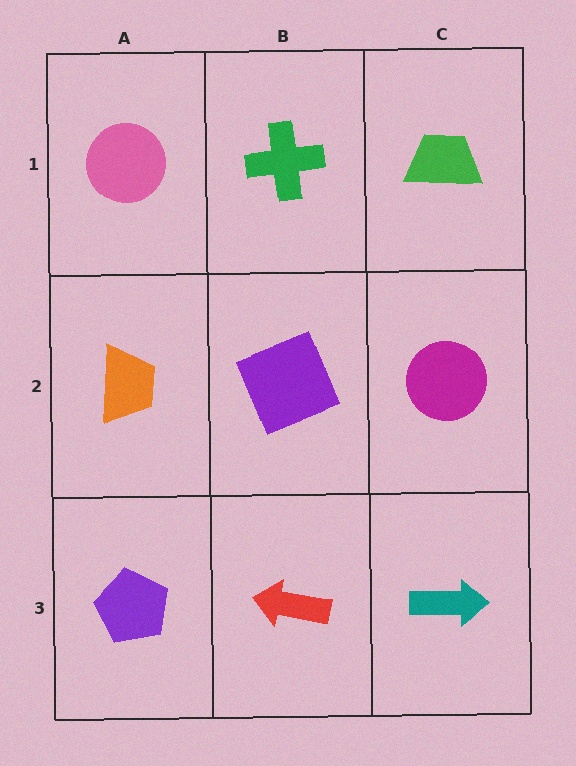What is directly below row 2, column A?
A purple pentagon.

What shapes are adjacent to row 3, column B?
A purple square (row 2, column B), a purple pentagon (row 3, column A), a teal arrow (row 3, column C).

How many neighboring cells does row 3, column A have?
2.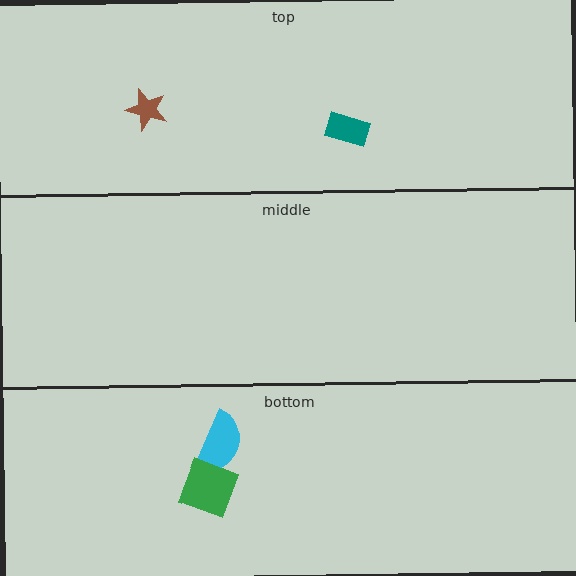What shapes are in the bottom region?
The cyan semicircle, the green square.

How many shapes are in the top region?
2.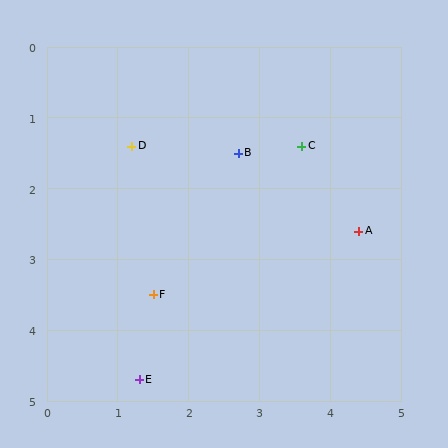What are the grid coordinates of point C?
Point C is at approximately (3.6, 1.4).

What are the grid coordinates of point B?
Point B is at approximately (2.7, 1.5).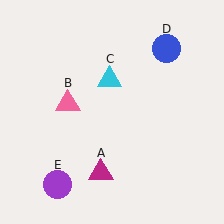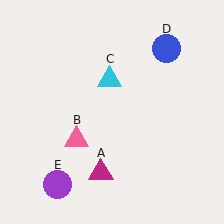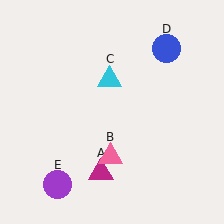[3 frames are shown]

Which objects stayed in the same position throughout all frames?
Magenta triangle (object A) and cyan triangle (object C) and blue circle (object D) and purple circle (object E) remained stationary.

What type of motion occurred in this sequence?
The pink triangle (object B) rotated counterclockwise around the center of the scene.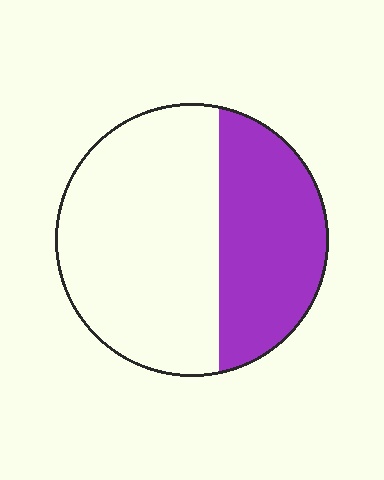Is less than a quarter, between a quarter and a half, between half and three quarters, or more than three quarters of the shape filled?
Between a quarter and a half.